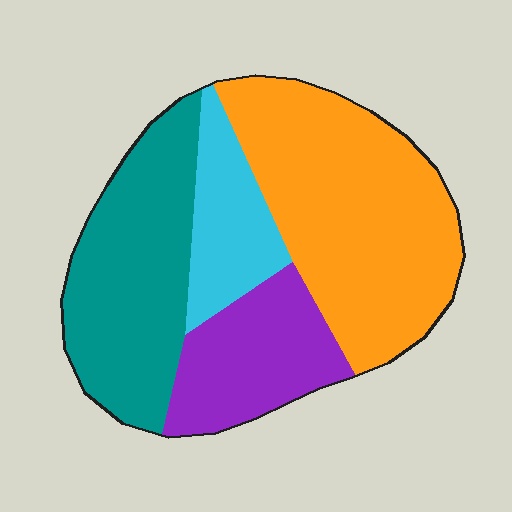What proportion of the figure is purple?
Purple covers about 20% of the figure.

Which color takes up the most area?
Orange, at roughly 40%.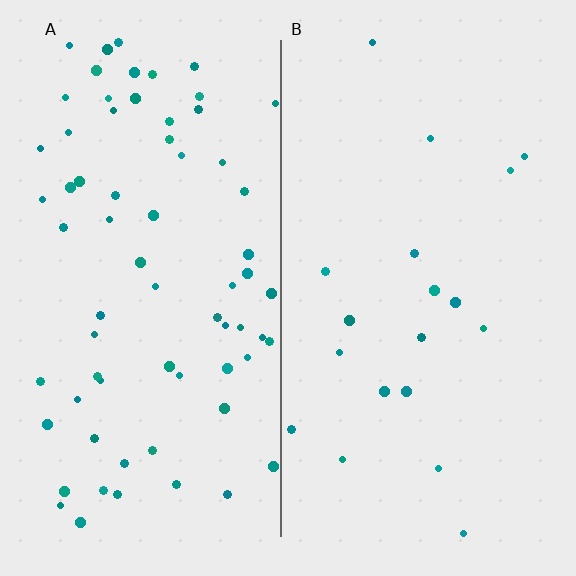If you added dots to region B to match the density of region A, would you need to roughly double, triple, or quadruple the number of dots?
Approximately quadruple.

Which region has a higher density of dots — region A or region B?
A (the left).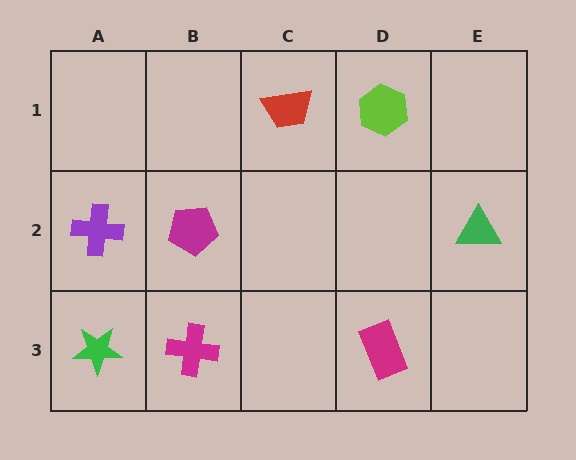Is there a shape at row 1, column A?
No, that cell is empty.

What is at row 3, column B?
A magenta cross.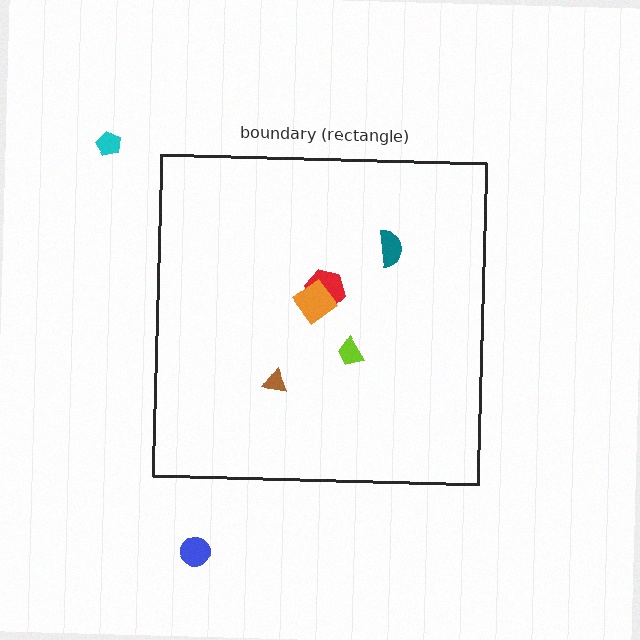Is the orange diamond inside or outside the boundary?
Inside.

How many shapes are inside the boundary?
5 inside, 2 outside.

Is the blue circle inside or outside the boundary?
Outside.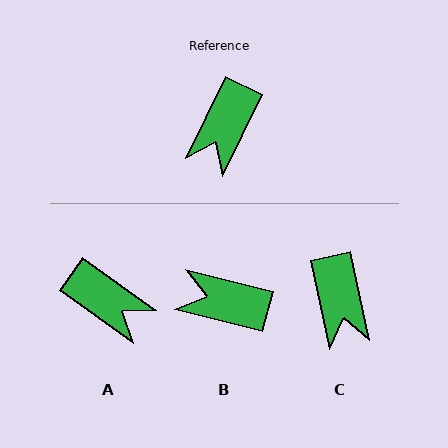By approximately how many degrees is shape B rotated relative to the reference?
Approximately 78 degrees clockwise.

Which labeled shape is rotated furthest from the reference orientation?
A, about 81 degrees away.